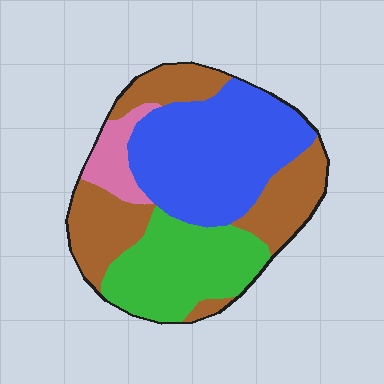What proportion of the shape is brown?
Brown takes up about one third (1/3) of the shape.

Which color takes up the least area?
Pink, at roughly 5%.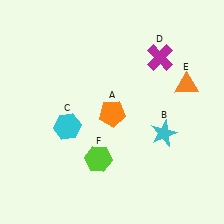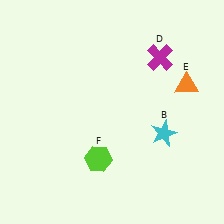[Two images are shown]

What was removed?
The cyan hexagon (C), the orange pentagon (A) were removed in Image 2.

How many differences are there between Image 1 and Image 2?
There are 2 differences between the two images.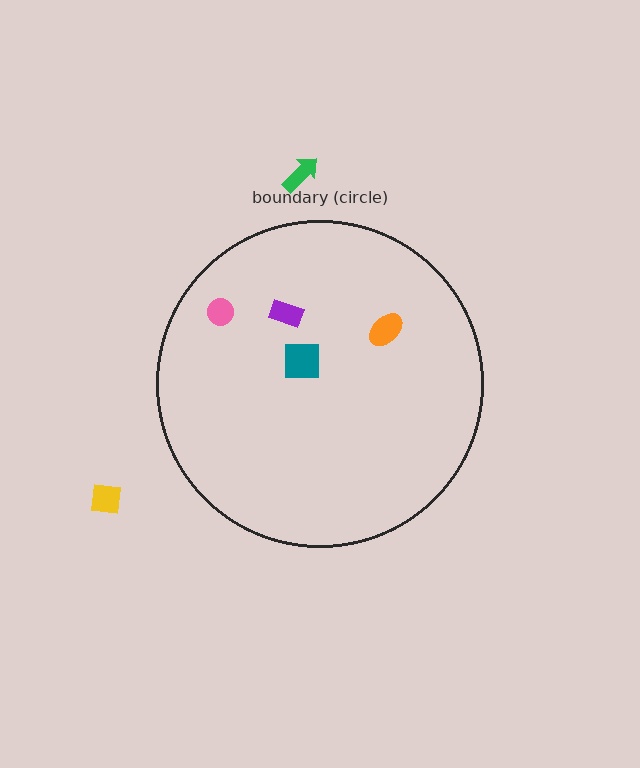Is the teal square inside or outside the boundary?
Inside.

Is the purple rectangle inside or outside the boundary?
Inside.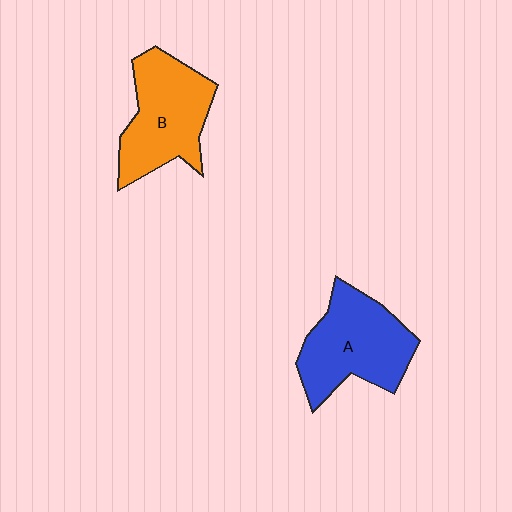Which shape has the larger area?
Shape A (blue).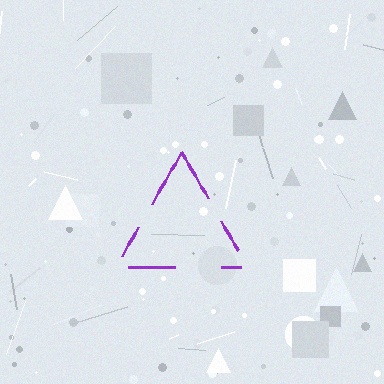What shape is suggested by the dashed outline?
The dashed outline suggests a triangle.